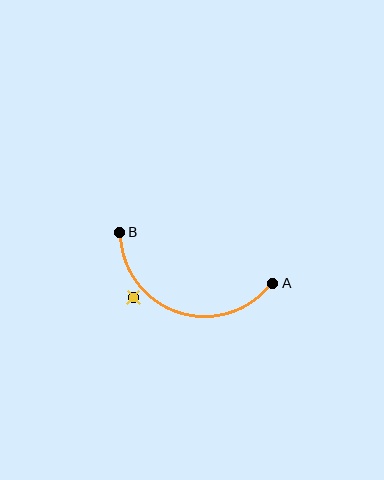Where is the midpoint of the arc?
The arc midpoint is the point on the curve farthest from the straight line joining A and B. It sits below that line.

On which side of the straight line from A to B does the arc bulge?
The arc bulges below the straight line connecting A and B.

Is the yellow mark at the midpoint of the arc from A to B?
No — the yellow mark does not lie on the arc at all. It sits slightly outside the curve.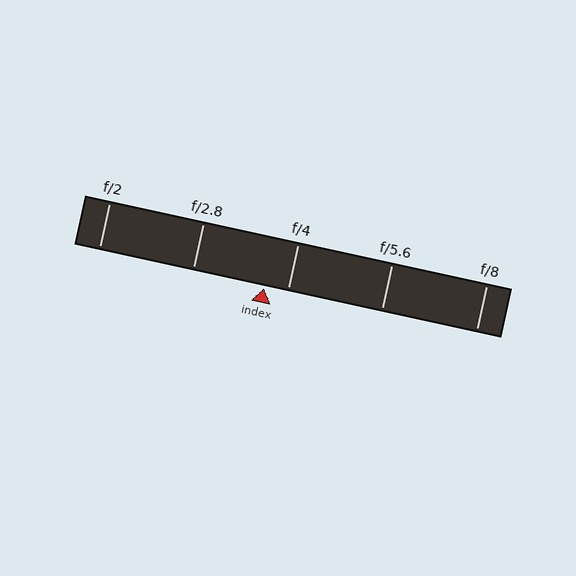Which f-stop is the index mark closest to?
The index mark is closest to f/4.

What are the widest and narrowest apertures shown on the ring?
The widest aperture shown is f/2 and the narrowest is f/8.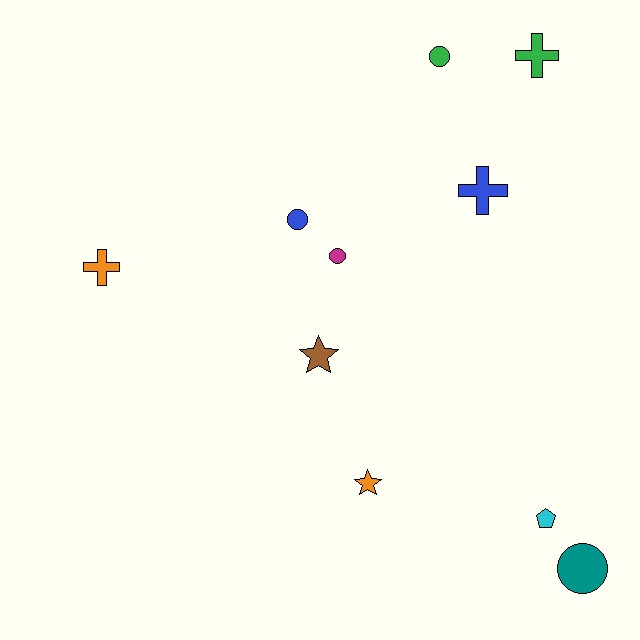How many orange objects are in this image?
There are 2 orange objects.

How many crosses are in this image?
There are 3 crosses.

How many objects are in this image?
There are 10 objects.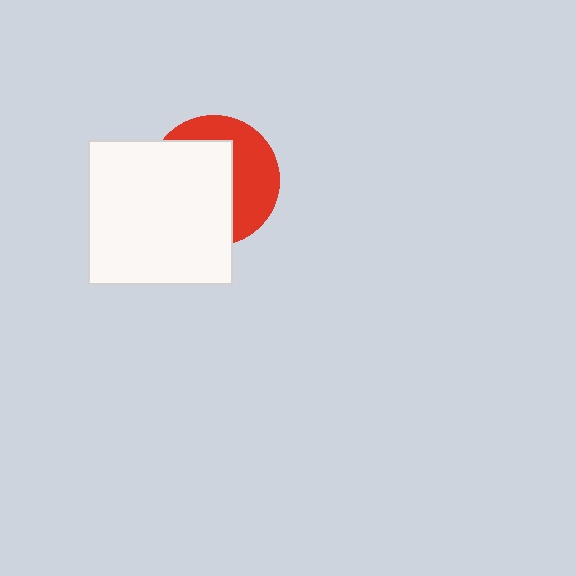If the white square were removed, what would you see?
You would see the complete red circle.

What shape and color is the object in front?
The object in front is a white square.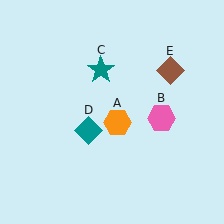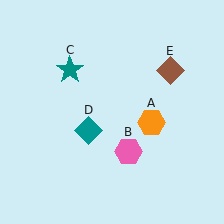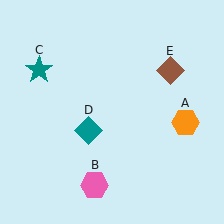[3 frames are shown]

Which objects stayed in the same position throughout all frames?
Teal diamond (object D) and brown diamond (object E) remained stationary.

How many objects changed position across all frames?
3 objects changed position: orange hexagon (object A), pink hexagon (object B), teal star (object C).